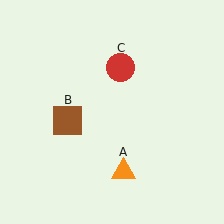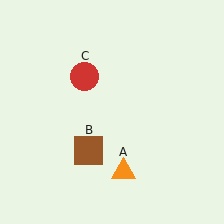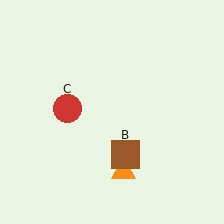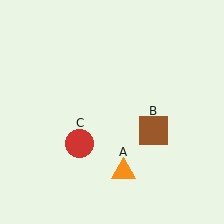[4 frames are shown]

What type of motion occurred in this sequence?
The brown square (object B), red circle (object C) rotated counterclockwise around the center of the scene.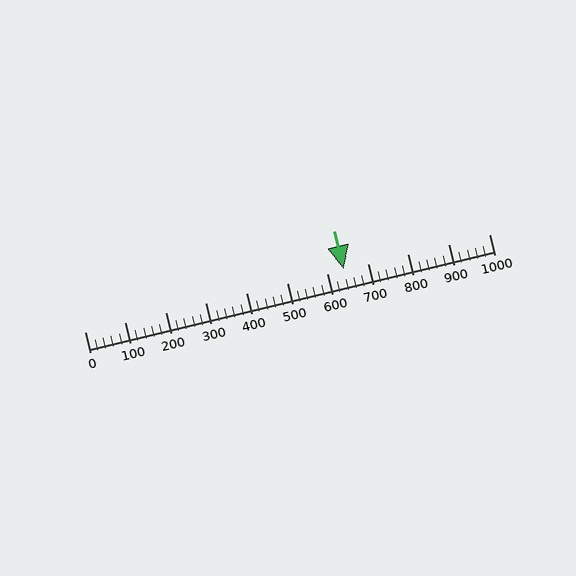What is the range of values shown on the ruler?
The ruler shows values from 0 to 1000.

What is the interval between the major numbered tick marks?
The major tick marks are spaced 100 units apart.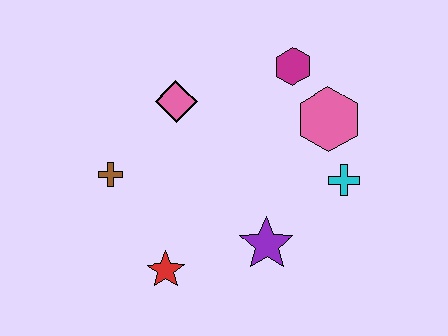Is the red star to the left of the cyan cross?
Yes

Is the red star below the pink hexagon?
Yes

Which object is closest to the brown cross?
The pink diamond is closest to the brown cross.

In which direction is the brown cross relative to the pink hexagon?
The brown cross is to the left of the pink hexagon.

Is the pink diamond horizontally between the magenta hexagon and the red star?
Yes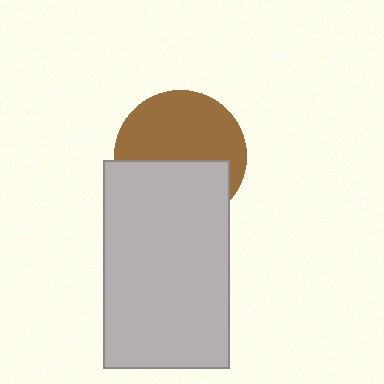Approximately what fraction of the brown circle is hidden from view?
Roughly 44% of the brown circle is hidden behind the light gray rectangle.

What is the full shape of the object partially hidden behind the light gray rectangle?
The partially hidden object is a brown circle.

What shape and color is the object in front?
The object in front is a light gray rectangle.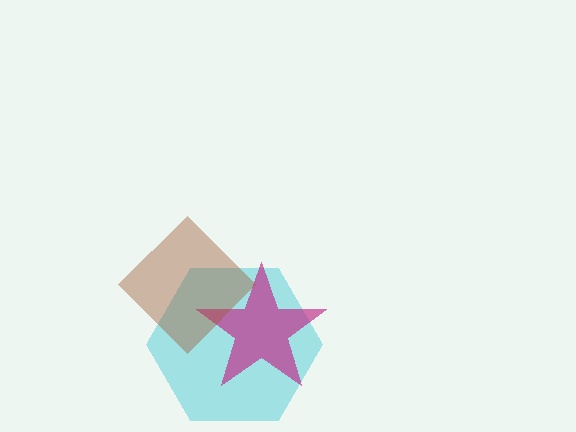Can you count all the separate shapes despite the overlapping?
Yes, there are 3 separate shapes.